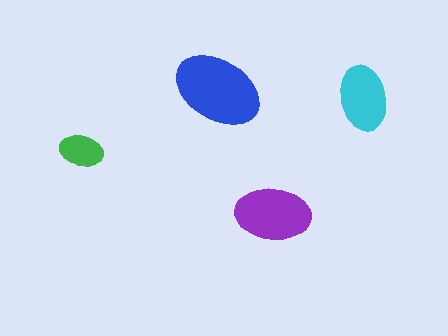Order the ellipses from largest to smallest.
the blue one, the purple one, the cyan one, the green one.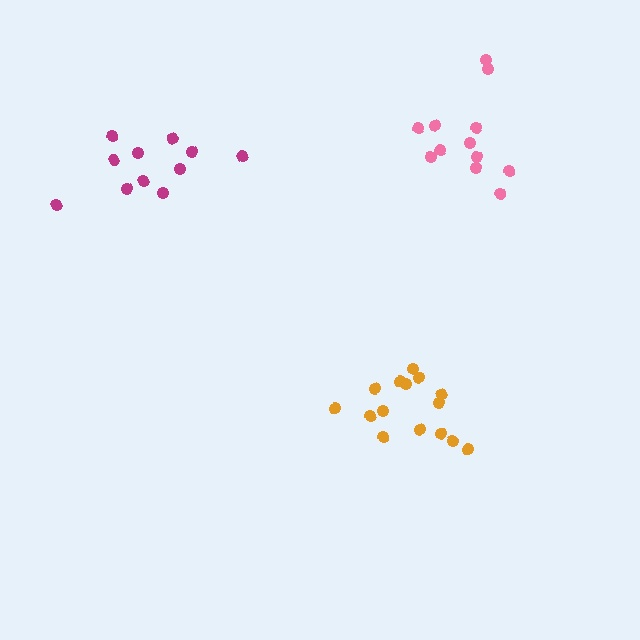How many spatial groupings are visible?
There are 3 spatial groupings.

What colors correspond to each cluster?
The clusters are colored: orange, pink, magenta.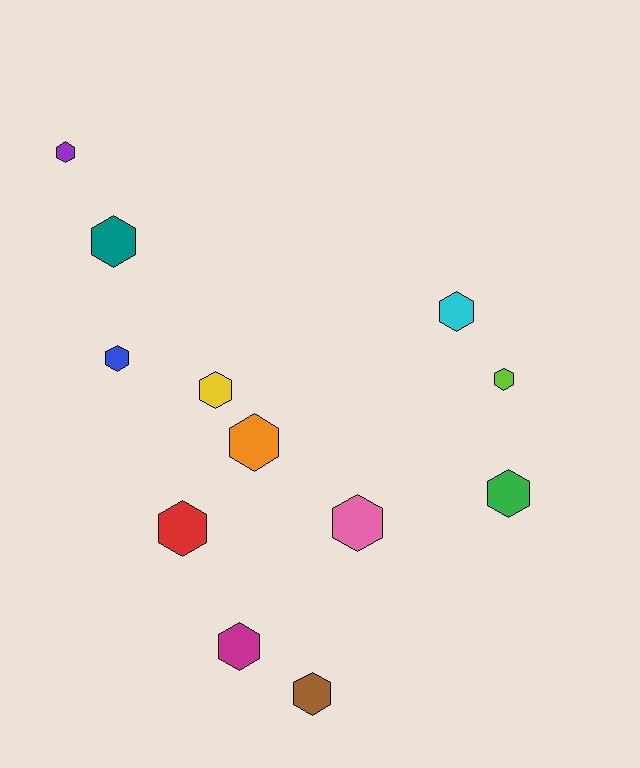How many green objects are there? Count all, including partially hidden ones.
There is 1 green object.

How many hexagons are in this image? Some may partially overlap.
There are 12 hexagons.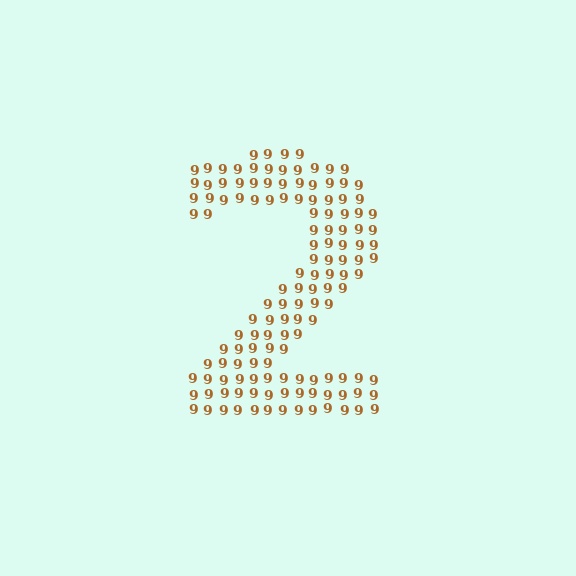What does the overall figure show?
The overall figure shows the digit 2.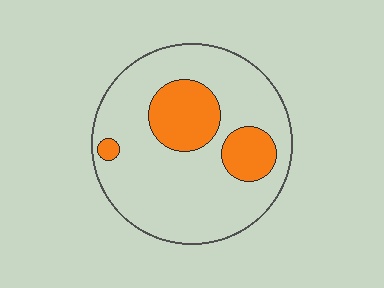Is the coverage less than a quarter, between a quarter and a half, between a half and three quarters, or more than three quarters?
Less than a quarter.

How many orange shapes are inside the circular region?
3.